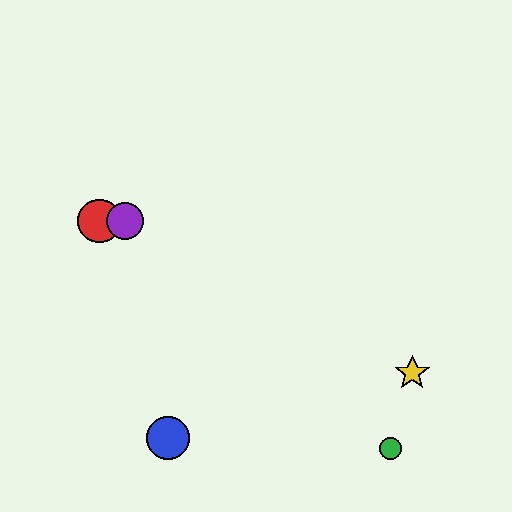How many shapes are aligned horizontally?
2 shapes (the red circle, the purple circle) are aligned horizontally.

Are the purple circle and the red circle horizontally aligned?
Yes, both are at y≈221.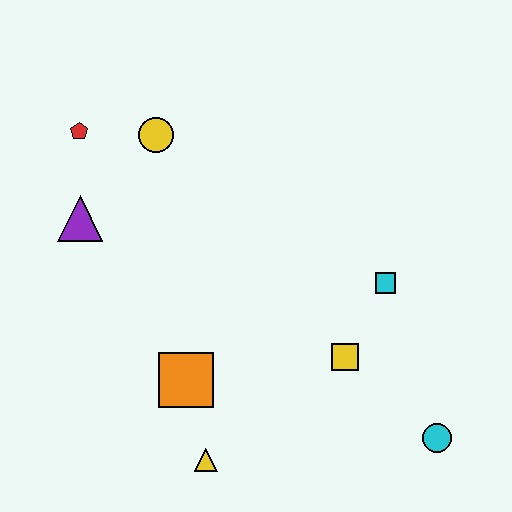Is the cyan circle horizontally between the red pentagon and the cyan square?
No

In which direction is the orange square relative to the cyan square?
The orange square is to the left of the cyan square.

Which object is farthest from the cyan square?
The red pentagon is farthest from the cyan square.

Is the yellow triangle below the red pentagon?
Yes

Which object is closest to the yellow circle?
The red pentagon is closest to the yellow circle.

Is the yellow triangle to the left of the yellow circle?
No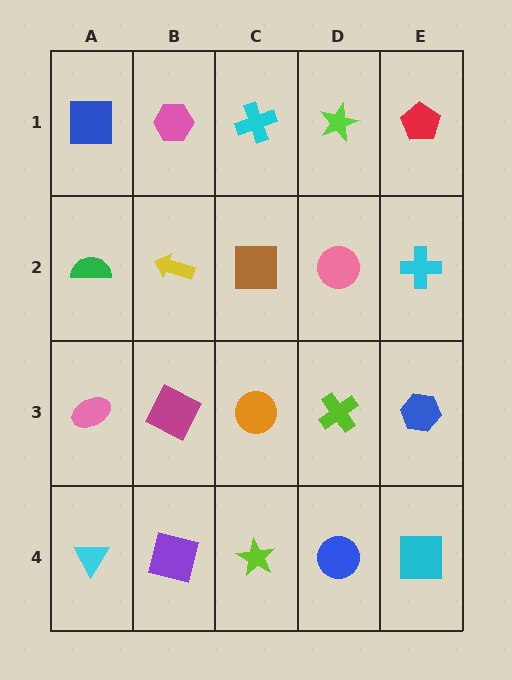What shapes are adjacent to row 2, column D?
A lime star (row 1, column D), a lime cross (row 3, column D), a brown square (row 2, column C), a cyan cross (row 2, column E).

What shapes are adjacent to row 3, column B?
A yellow arrow (row 2, column B), a purple square (row 4, column B), a pink ellipse (row 3, column A), an orange circle (row 3, column C).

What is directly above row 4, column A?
A pink ellipse.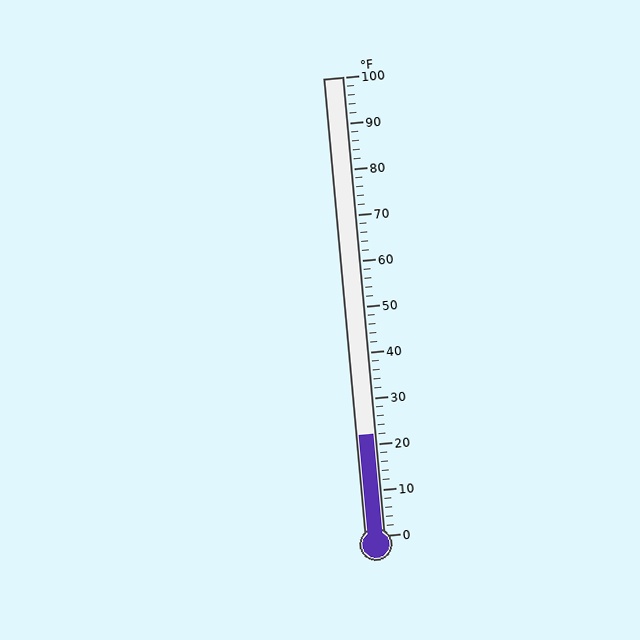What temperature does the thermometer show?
The thermometer shows approximately 22°F.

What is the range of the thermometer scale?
The thermometer scale ranges from 0°F to 100°F.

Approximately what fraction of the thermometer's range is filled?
The thermometer is filled to approximately 20% of its range.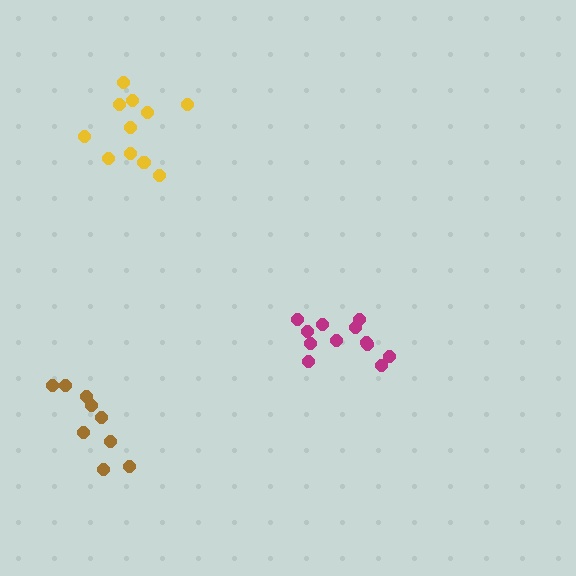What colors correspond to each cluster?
The clusters are colored: magenta, brown, yellow.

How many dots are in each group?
Group 1: 12 dots, Group 2: 9 dots, Group 3: 12 dots (33 total).